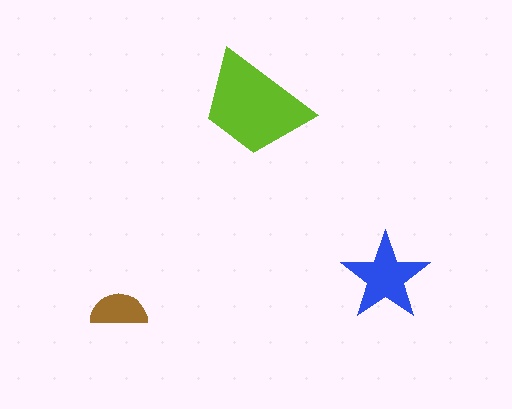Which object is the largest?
The lime trapezoid.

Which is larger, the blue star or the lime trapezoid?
The lime trapezoid.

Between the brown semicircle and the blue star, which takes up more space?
The blue star.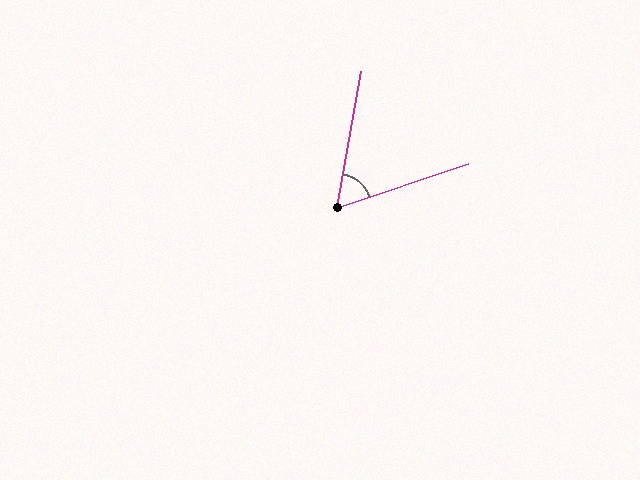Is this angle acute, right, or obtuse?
It is acute.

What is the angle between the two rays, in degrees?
Approximately 61 degrees.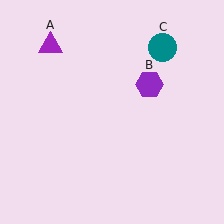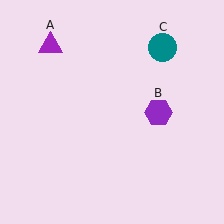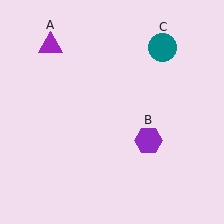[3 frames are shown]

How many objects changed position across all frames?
1 object changed position: purple hexagon (object B).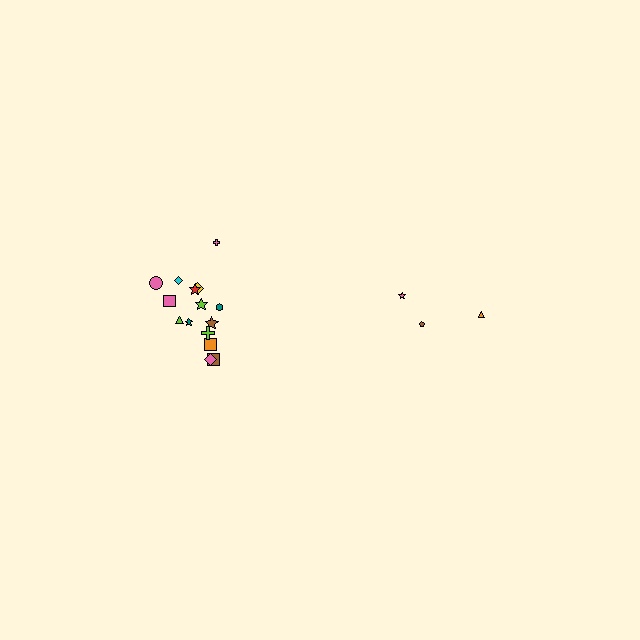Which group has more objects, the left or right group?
The left group.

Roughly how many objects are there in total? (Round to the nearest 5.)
Roughly 20 objects in total.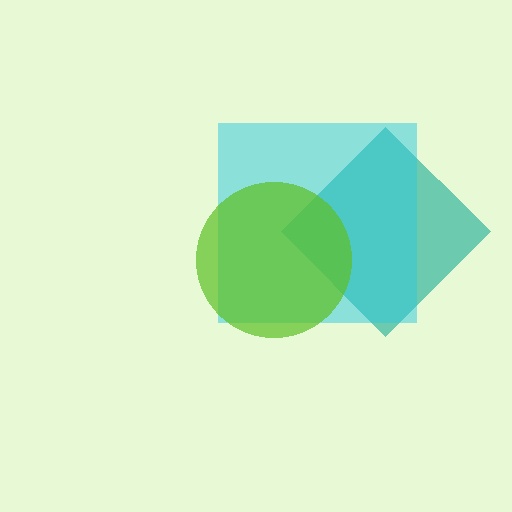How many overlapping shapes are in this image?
There are 3 overlapping shapes in the image.